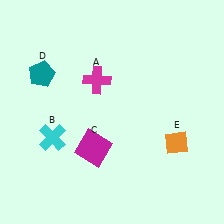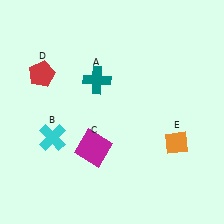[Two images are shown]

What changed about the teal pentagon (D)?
In Image 1, D is teal. In Image 2, it changed to red.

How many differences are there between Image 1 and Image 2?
There are 2 differences between the two images.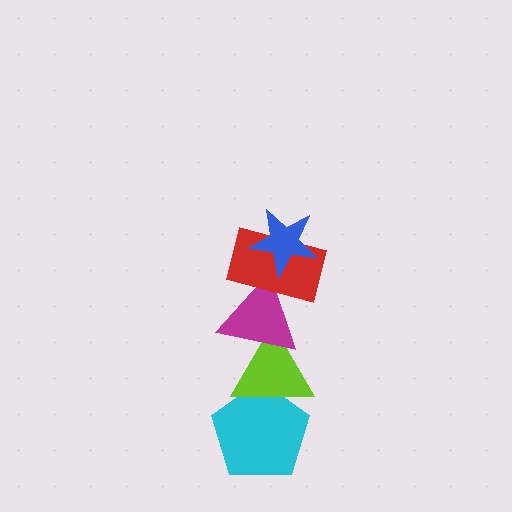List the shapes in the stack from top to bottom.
From top to bottom: the blue star, the red rectangle, the magenta triangle, the lime triangle, the cyan pentagon.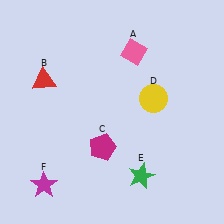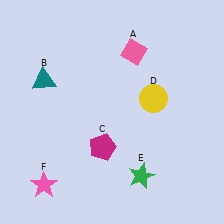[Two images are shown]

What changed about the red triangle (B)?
In Image 1, B is red. In Image 2, it changed to teal.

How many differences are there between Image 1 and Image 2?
There are 2 differences between the two images.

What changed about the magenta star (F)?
In Image 1, F is magenta. In Image 2, it changed to pink.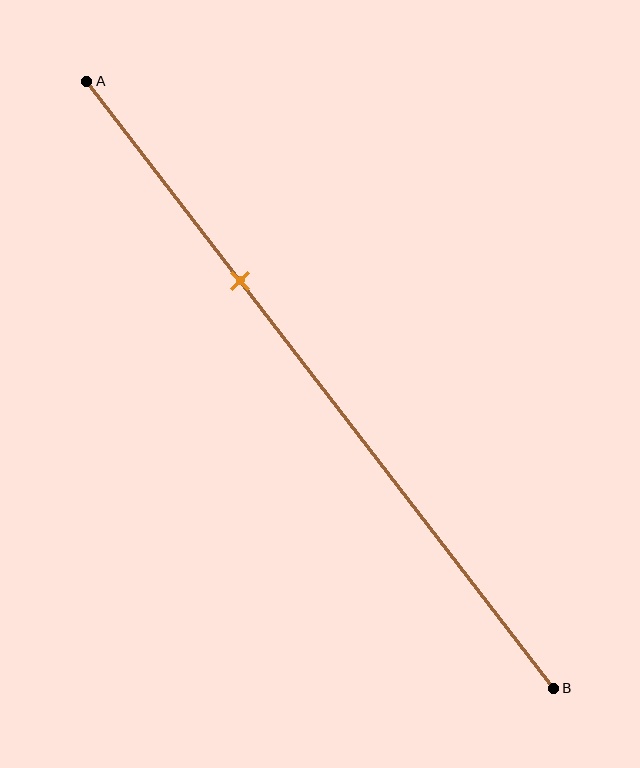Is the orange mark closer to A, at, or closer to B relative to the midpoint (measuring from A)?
The orange mark is closer to point A than the midpoint of segment AB.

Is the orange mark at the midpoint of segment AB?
No, the mark is at about 35% from A, not at the 50% midpoint.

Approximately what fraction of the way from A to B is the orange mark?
The orange mark is approximately 35% of the way from A to B.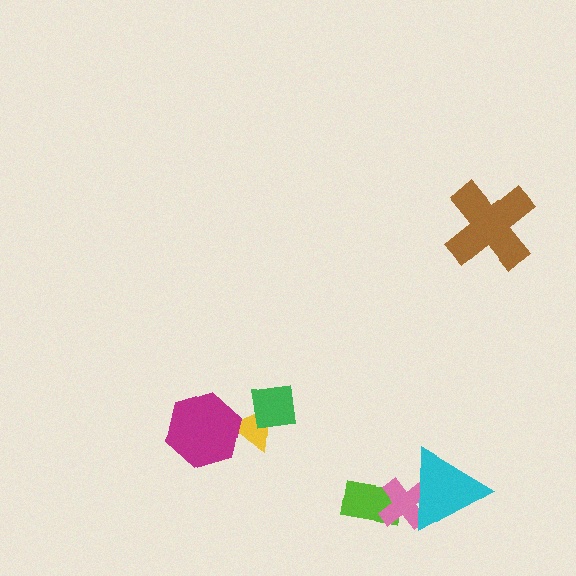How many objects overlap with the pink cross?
2 objects overlap with the pink cross.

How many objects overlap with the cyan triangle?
1 object overlaps with the cyan triangle.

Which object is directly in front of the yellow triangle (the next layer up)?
The green square is directly in front of the yellow triangle.